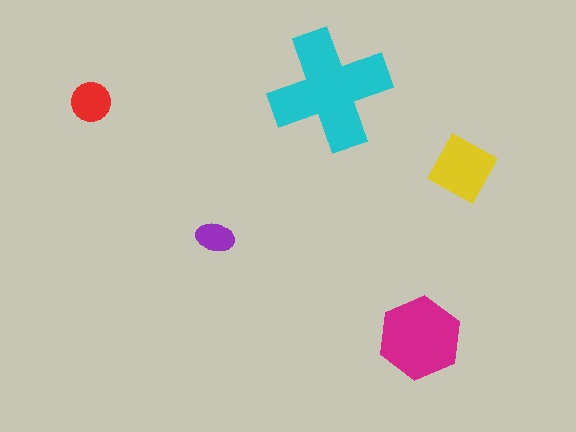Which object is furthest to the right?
The yellow diamond is rightmost.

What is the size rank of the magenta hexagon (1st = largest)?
2nd.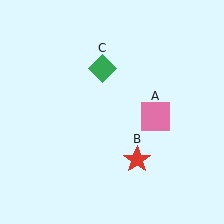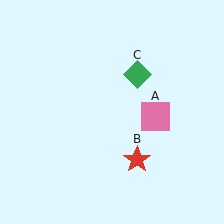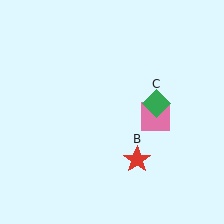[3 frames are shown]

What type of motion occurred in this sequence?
The green diamond (object C) rotated clockwise around the center of the scene.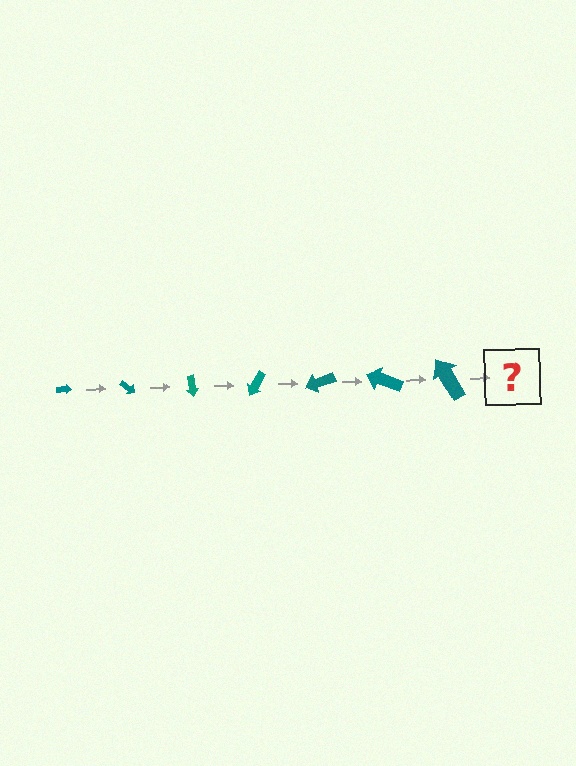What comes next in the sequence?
The next element should be an arrow, larger than the previous one and rotated 280 degrees from the start.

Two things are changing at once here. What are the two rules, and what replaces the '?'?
The two rules are that the arrow grows larger each step and it rotates 40 degrees each step. The '?' should be an arrow, larger than the previous one and rotated 280 degrees from the start.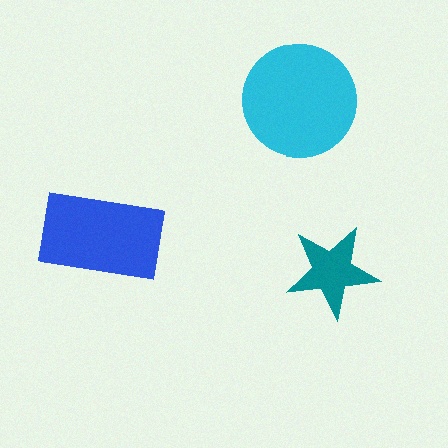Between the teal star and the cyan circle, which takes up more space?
The cyan circle.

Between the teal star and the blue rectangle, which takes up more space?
The blue rectangle.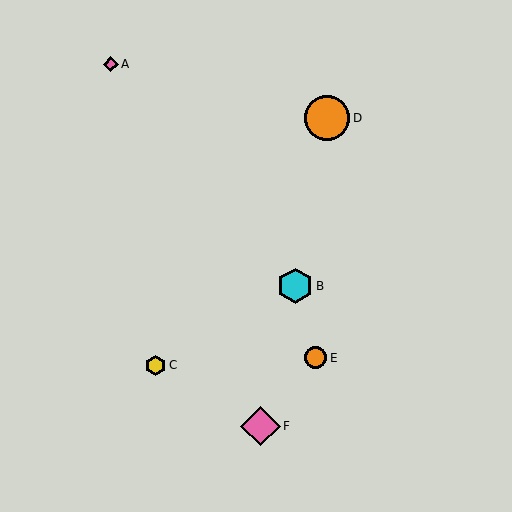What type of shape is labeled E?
Shape E is an orange circle.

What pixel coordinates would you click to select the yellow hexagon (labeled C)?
Click at (155, 365) to select the yellow hexagon C.